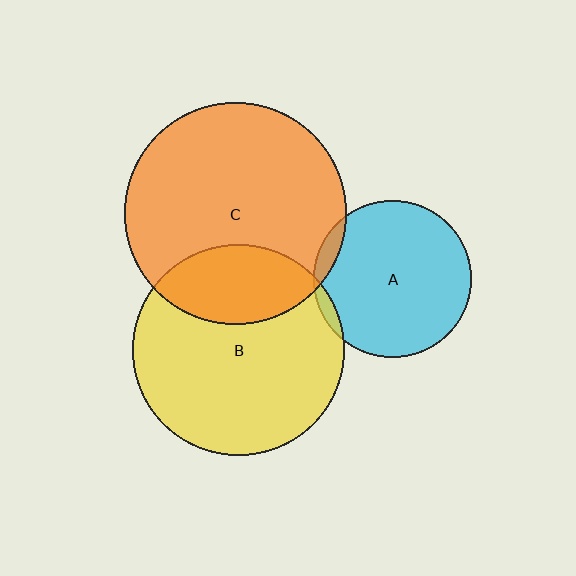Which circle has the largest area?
Circle C (orange).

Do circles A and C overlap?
Yes.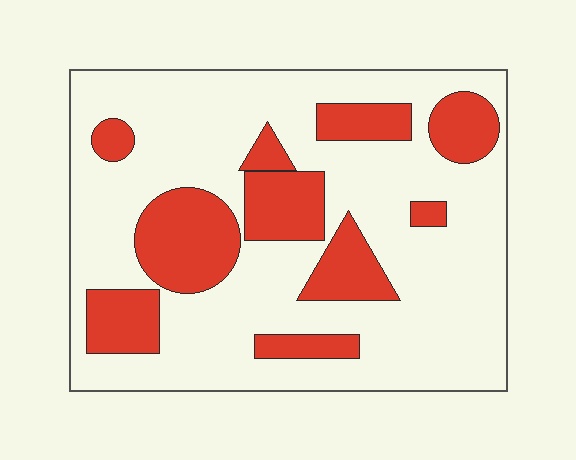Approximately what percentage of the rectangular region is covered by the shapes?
Approximately 25%.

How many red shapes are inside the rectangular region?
10.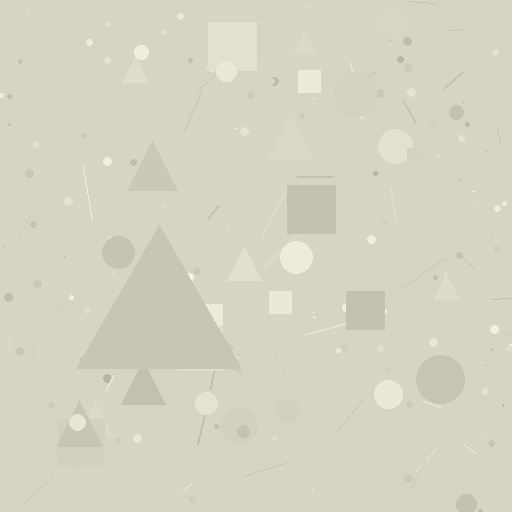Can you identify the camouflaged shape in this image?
The camouflaged shape is a triangle.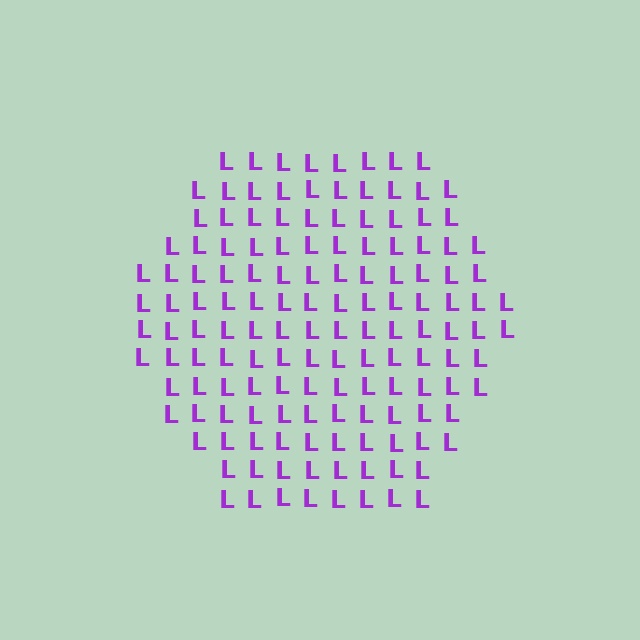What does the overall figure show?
The overall figure shows a hexagon.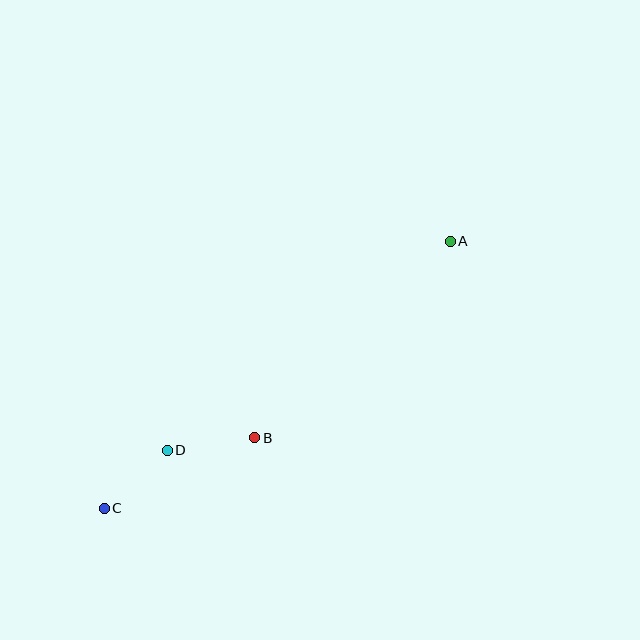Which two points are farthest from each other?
Points A and C are farthest from each other.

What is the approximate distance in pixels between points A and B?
The distance between A and B is approximately 277 pixels.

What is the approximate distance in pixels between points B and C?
The distance between B and C is approximately 166 pixels.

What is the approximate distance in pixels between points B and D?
The distance between B and D is approximately 88 pixels.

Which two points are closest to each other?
Points C and D are closest to each other.